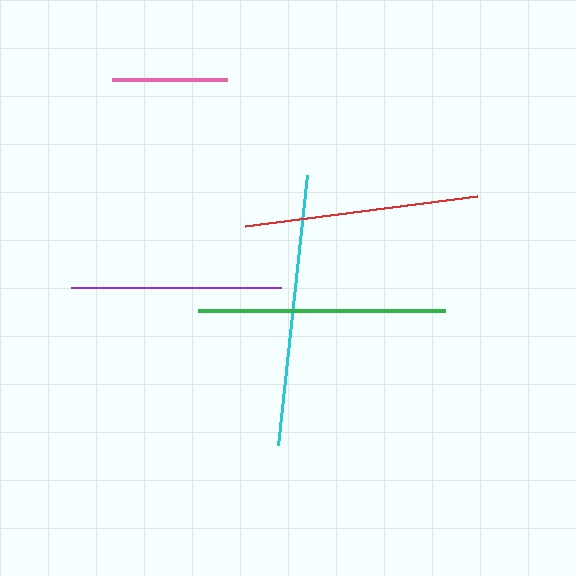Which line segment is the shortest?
The pink line is the shortest at approximately 114 pixels.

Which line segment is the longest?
The cyan line is the longest at approximately 272 pixels.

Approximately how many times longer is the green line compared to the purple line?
The green line is approximately 1.2 times the length of the purple line.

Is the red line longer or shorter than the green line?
The green line is longer than the red line.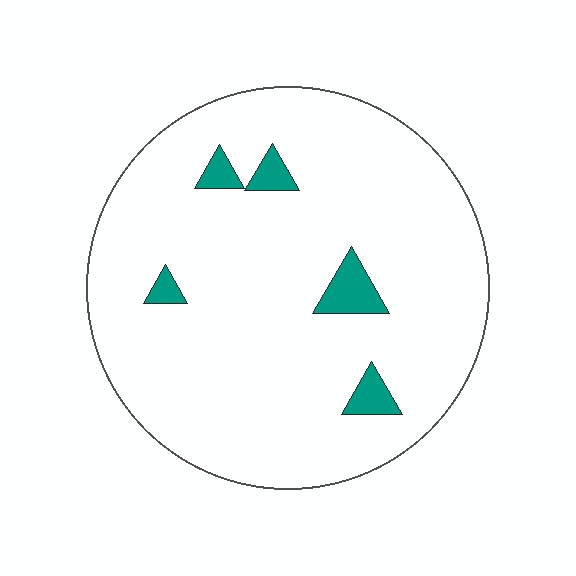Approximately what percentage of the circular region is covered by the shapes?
Approximately 5%.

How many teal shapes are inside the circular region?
5.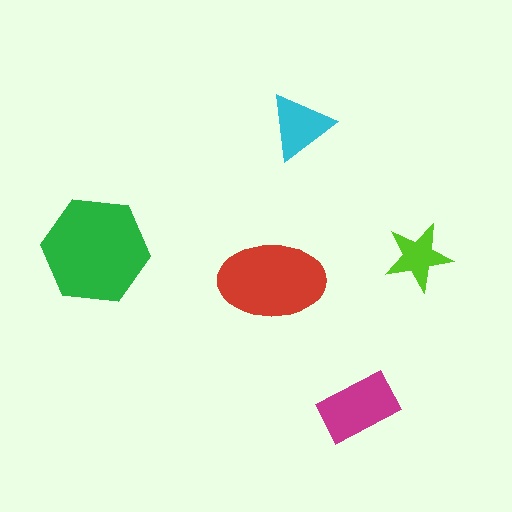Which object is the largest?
The green hexagon.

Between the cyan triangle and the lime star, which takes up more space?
The cyan triangle.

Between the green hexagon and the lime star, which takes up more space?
The green hexagon.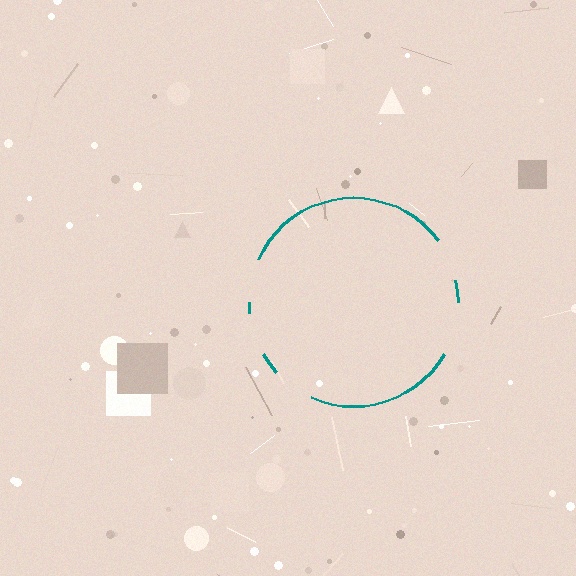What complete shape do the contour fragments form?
The contour fragments form a circle.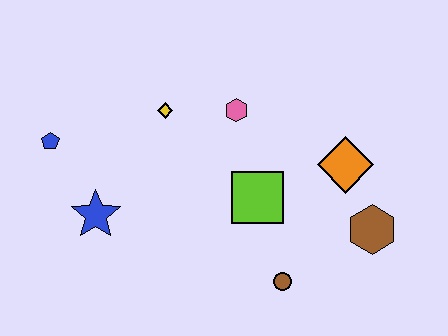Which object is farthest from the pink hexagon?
The blue pentagon is farthest from the pink hexagon.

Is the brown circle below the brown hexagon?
Yes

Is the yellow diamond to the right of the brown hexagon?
No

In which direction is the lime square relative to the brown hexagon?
The lime square is to the left of the brown hexagon.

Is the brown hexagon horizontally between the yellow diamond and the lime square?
No